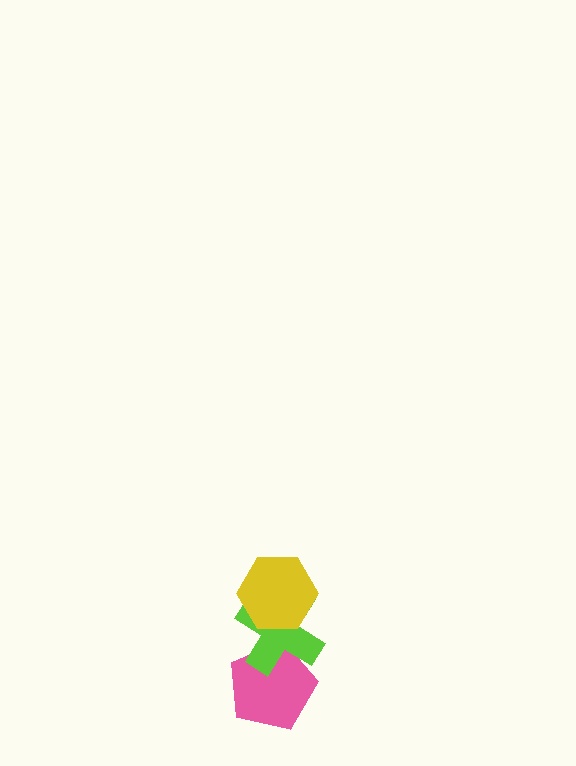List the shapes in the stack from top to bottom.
From top to bottom: the yellow hexagon, the lime cross, the pink pentagon.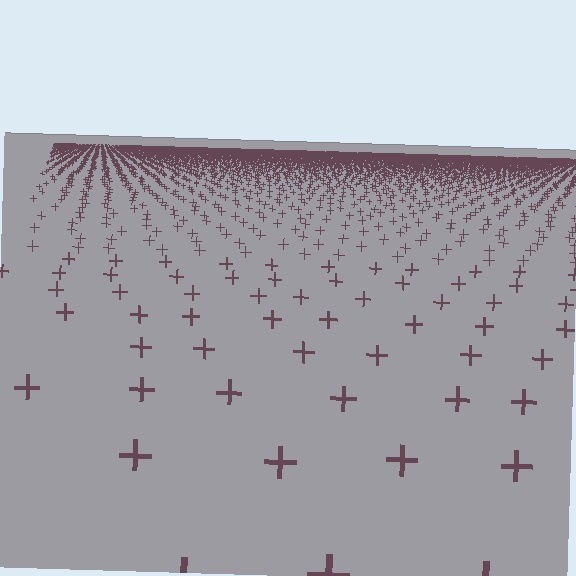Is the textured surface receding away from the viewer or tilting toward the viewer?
The surface is receding away from the viewer. Texture elements get smaller and denser toward the top.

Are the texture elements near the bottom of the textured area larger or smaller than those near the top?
Larger. Near the bottom, elements are closer to the viewer and appear at a bigger on-screen size.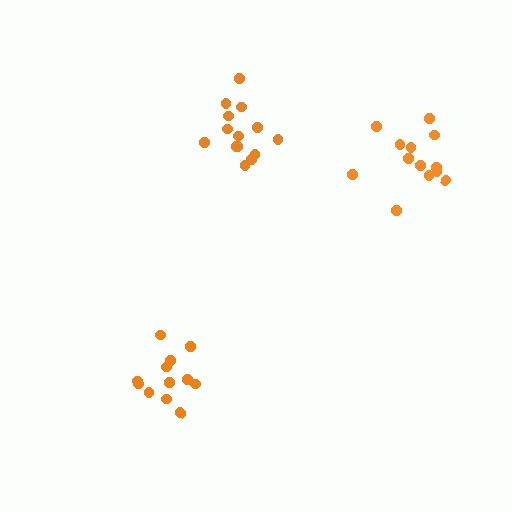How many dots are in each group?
Group 1: 12 dots, Group 2: 14 dots, Group 3: 13 dots (39 total).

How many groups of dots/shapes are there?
There are 3 groups.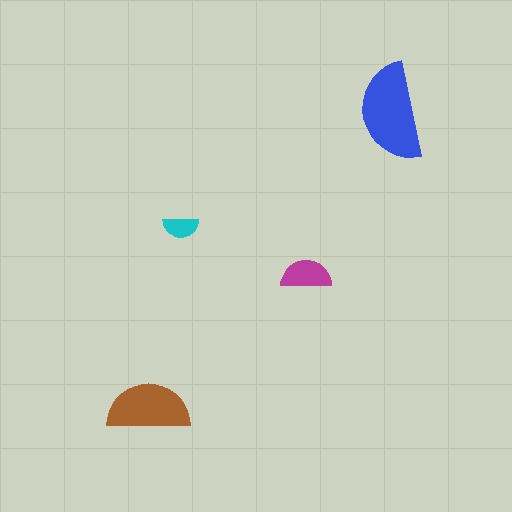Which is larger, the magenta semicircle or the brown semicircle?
The brown one.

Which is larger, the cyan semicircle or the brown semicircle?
The brown one.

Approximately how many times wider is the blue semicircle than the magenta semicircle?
About 2 times wider.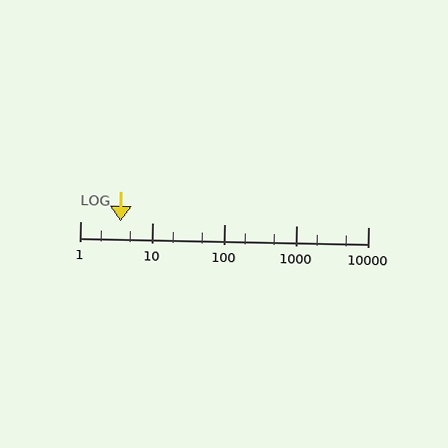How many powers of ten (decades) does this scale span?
The scale spans 4 decades, from 1 to 10000.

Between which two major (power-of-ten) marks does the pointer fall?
The pointer is between 1 and 10.